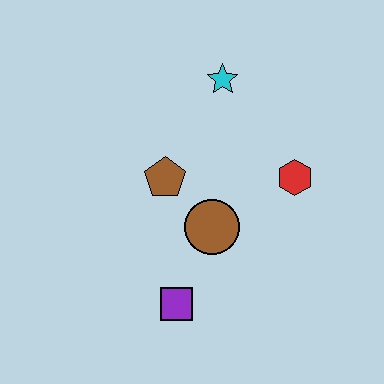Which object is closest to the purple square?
The brown circle is closest to the purple square.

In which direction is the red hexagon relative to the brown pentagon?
The red hexagon is to the right of the brown pentagon.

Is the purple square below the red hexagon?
Yes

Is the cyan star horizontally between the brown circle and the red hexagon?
Yes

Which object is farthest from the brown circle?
The cyan star is farthest from the brown circle.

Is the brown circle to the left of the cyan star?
Yes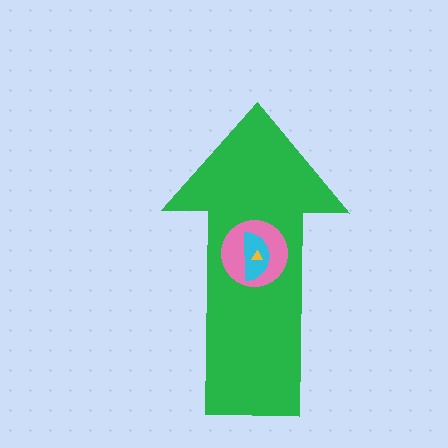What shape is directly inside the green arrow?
The pink circle.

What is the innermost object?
The yellow triangle.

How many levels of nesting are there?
4.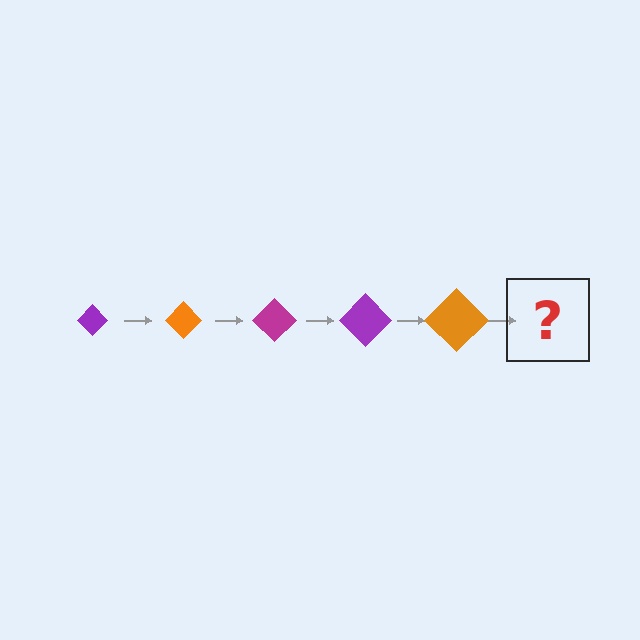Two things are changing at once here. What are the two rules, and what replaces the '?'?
The two rules are that the diamond grows larger each step and the color cycles through purple, orange, and magenta. The '?' should be a magenta diamond, larger than the previous one.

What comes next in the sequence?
The next element should be a magenta diamond, larger than the previous one.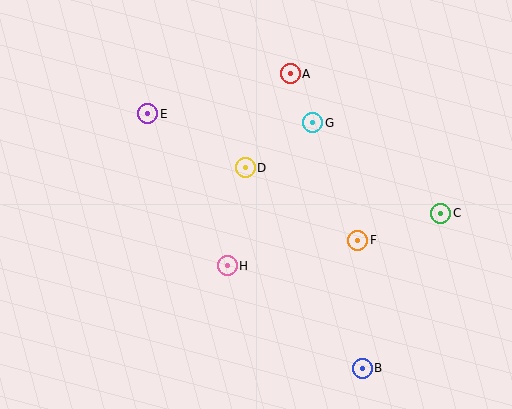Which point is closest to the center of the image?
Point D at (245, 168) is closest to the center.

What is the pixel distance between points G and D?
The distance between G and D is 81 pixels.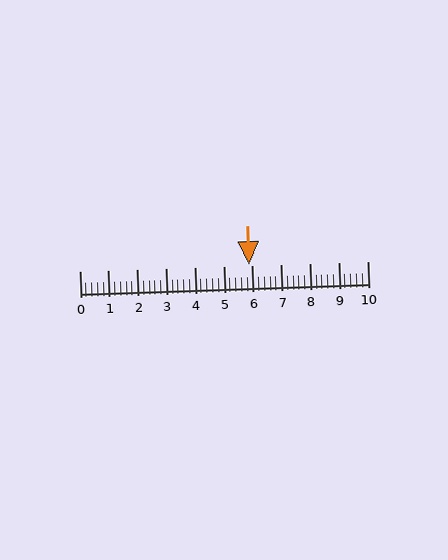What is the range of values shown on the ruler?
The ruler shows values from 0 to 10.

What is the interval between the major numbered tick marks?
The major tick marks are spaced 1 units apart.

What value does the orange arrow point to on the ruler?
The orange arrow points to approximately 5.9.